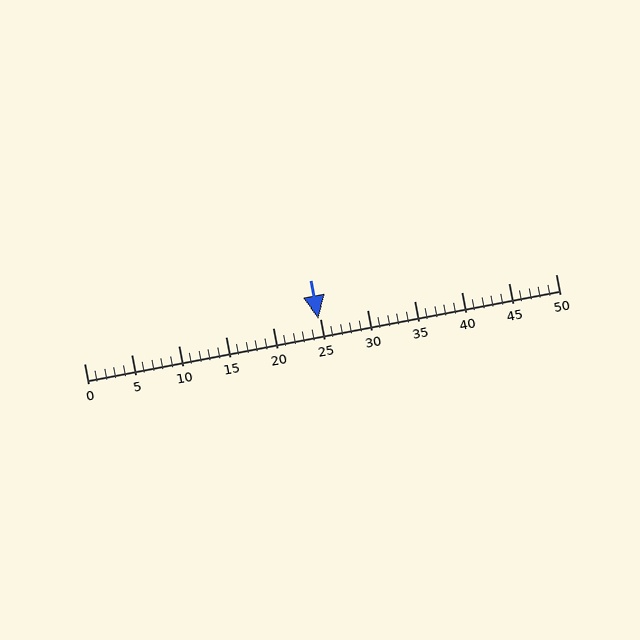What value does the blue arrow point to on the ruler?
The blue arrow points to approximately 25.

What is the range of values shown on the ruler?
The ruler shows values from 0 to 50.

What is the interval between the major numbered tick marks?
The major tick marks are spaced 5 units apart.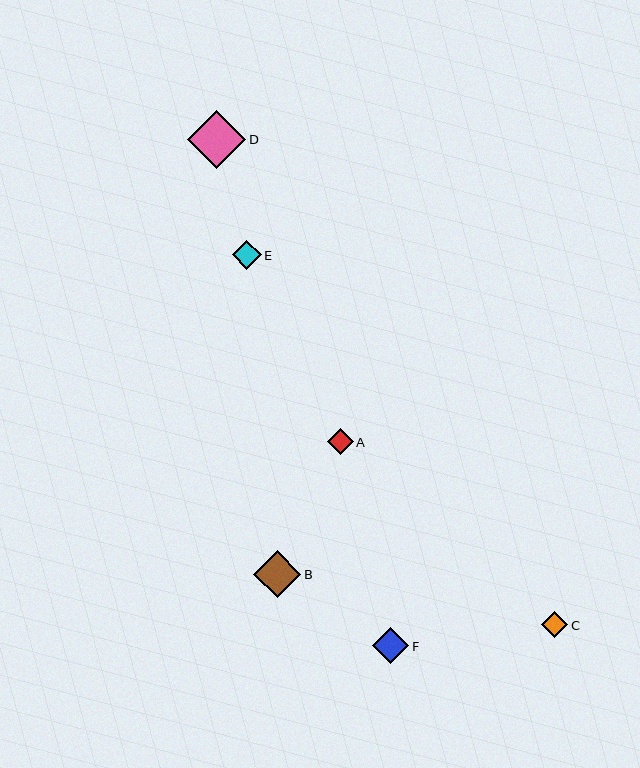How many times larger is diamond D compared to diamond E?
Diamond D is approximately 2.0 times the size of diamond E.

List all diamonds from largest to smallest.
From largest to smallest: D, B, F, E, C, A.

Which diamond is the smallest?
Diamond A is the smallest with a size of approximately 25 pixels.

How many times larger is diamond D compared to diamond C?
Diamond D is approximately 2.2 times the size of diamond C.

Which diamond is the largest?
Diamond D is the largest with a size of approximately 58 pixels.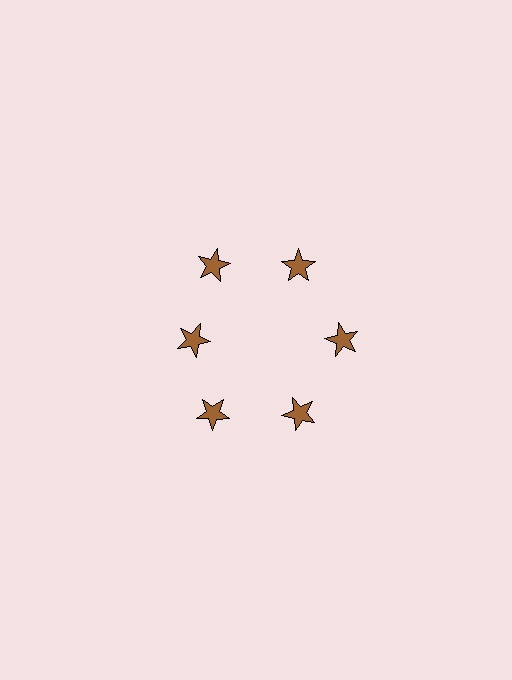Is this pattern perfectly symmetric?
No. The 6 brown stars are arranged in a ring, but one element near the 9 o'clock position is pulled inward toward the center, breaking the 6-fold rotational symmetry.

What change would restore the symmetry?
The symmetry would be restored by moving it outward, back onto the ring so that all 6 stars sit at equal angles and equal distance from the center.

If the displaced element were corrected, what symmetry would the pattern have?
It would have 6-fold rotational symmetry — the pattern would map onto itself every 60 degrees.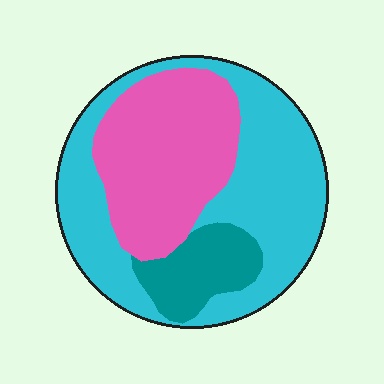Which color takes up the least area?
Teal, at roughly 15%.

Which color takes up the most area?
Cyan, at roughly 50%.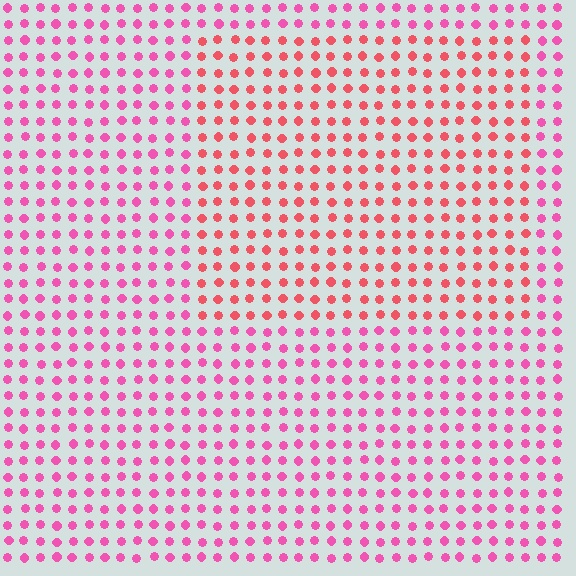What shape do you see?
I see a rectangle.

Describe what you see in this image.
The image is filled with small pink elements in a uniform arrangement. A rectangle-shaped region is visible where the elements are tinted to a slightly different hue, forming a subtle color boundary.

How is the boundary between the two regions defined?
The boundary is defined purely by a slight shift in hue (about 30 degrees). Spacing, size, and orientation are identical on both sides.